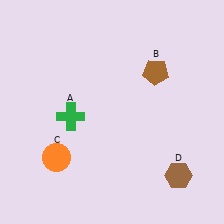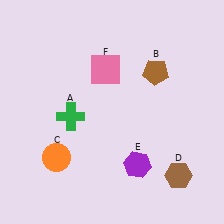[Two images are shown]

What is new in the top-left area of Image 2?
A pink square (F) was added in the top-left area of Image 2.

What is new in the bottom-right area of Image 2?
A purple hexagon (E) was added in the bottom-right area of Image 2.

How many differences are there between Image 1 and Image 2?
There are 2 differences between the two images.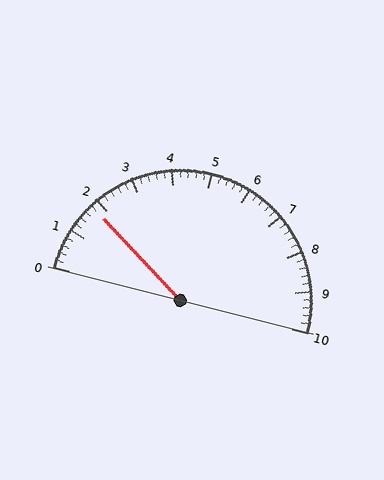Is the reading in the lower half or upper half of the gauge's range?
The reading is in the lower half of the range (0 to 10).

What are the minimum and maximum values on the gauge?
The gauge ranges from 0 to 10.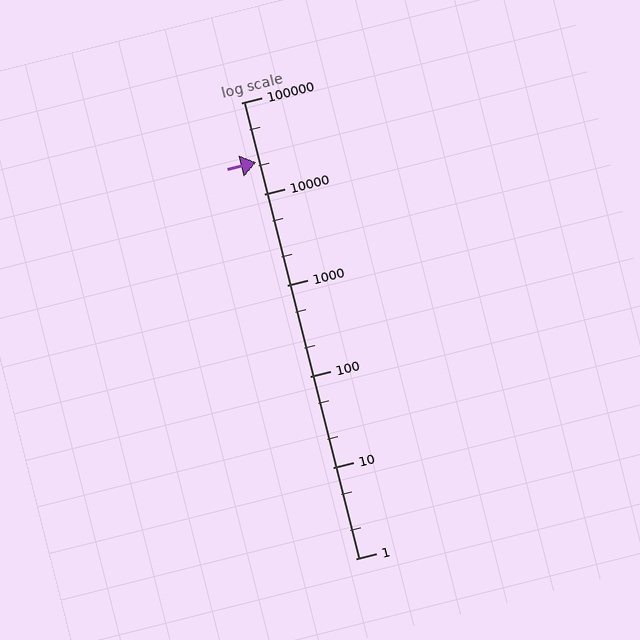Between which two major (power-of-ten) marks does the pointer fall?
The pointer is between 10000 and 100000.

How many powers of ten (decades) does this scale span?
The scale spans 5 decades, from 1 to 100000.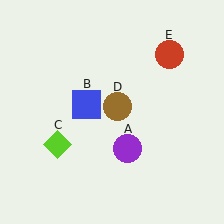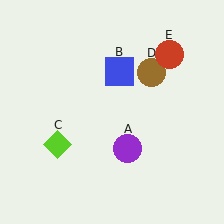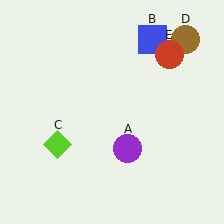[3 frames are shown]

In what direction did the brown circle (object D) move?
The brown circle (object D) moved up and to the right.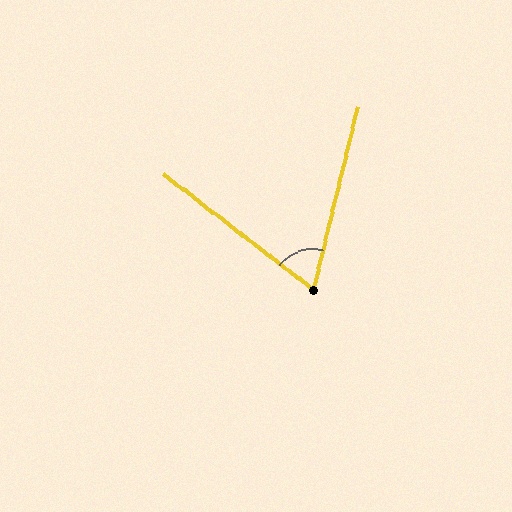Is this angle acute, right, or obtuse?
It is acute.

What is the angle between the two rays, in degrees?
Approximately 66 degrees.